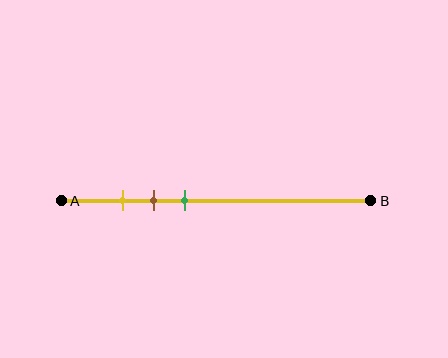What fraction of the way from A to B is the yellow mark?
The yellow mark is approximately 20% (0.2) of the way from A to B.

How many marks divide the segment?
There are 3 marks dividing the segment.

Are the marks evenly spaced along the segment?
Yes, the marks are approximately evenly spaced.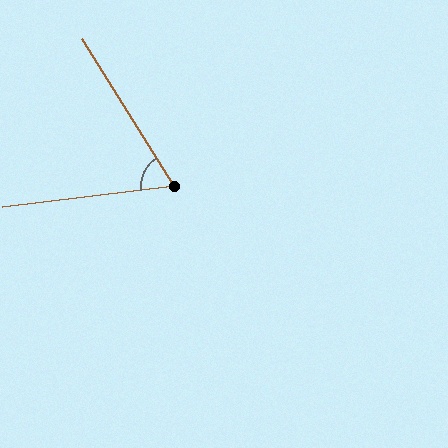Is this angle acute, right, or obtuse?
It is acute.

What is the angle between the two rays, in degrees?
Approximately 65 degrees.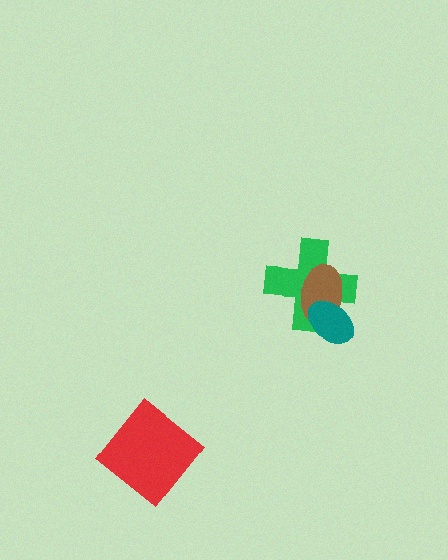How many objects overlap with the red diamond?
0 objects overlap with the red diamond.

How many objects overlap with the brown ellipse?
2 objects overlap with the brown ellipse.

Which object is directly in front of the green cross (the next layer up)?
The brown ellipse is directly in front of the green cross.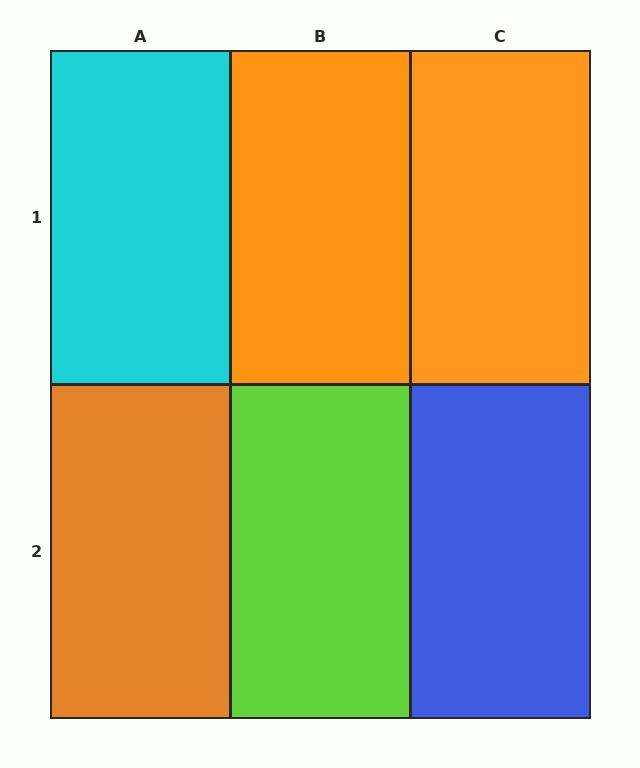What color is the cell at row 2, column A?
Orange.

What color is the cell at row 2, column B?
Lime.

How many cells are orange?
3 cells are orange.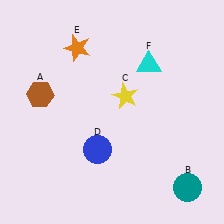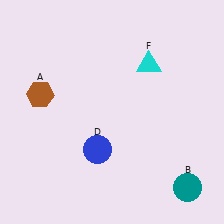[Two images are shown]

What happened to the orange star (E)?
The orange star (E) was removed in Image 2. It was in the top-left area of Image 1.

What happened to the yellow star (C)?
The yellow star (C) was removed in Image 2. It was in the top-right area of Image 1.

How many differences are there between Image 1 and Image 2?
There are 2 differences between the two images.